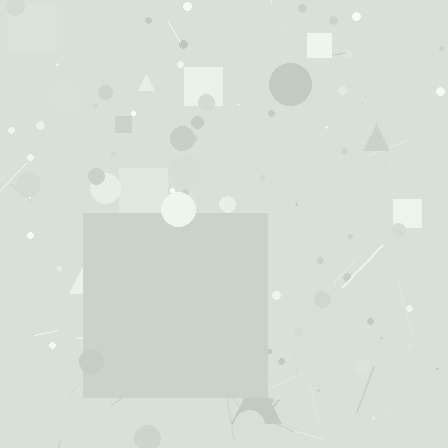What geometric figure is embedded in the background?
A square is embedded in the background.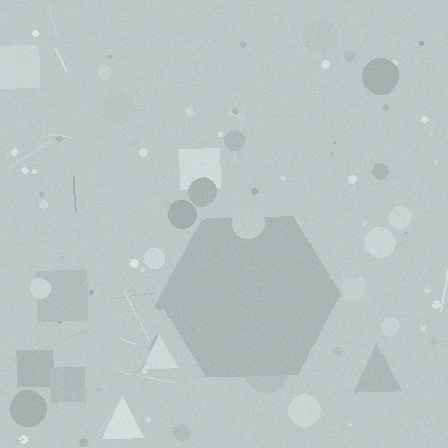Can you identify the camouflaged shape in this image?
The camouflaged shape is a hexagon.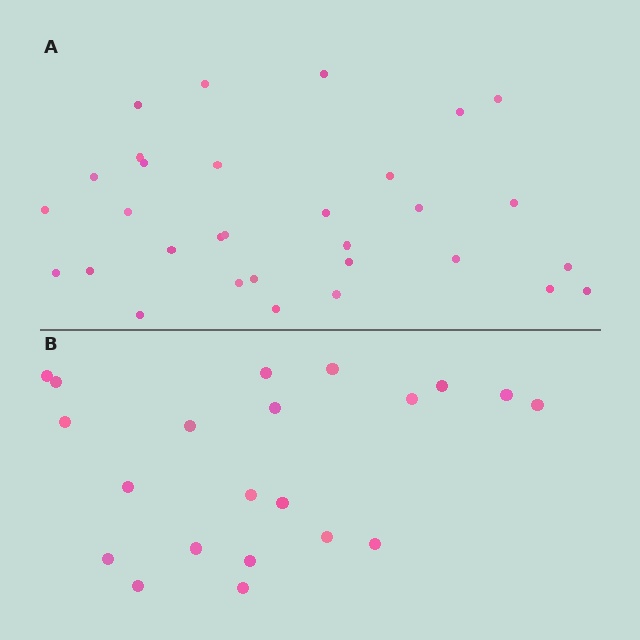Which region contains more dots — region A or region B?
Region A (the top region) has more dots.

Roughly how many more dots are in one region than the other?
Region A has roughly 10 or so more dots than region B.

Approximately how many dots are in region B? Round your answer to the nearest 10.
About 20 dots. (The exact count is 21, which rounds to 20.)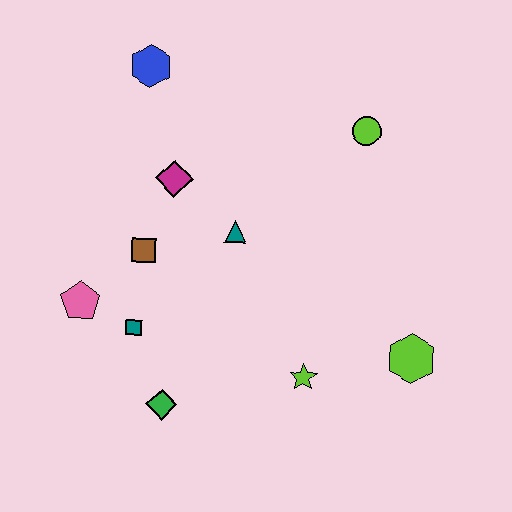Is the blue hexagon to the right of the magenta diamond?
No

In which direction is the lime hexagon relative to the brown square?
The lime hexagon is to the right of the brown square.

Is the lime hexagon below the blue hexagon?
Yes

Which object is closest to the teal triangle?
The magenta diamond is closest to the teal triangle.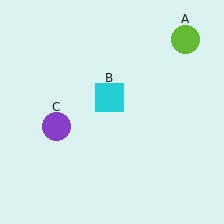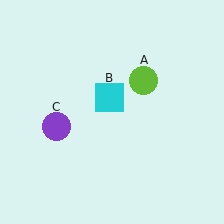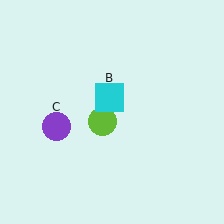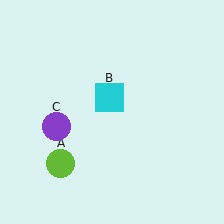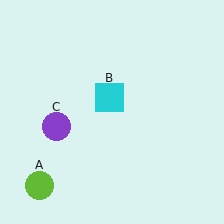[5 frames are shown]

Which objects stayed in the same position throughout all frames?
Cyan square (object B) and purple circle (object C) remained stationary.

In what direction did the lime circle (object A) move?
The lime circle (object A) moved down and to the left.